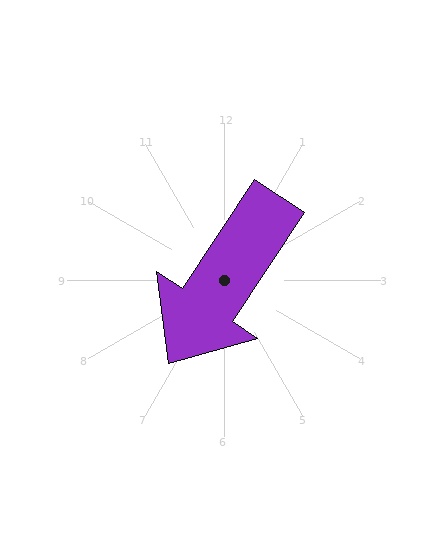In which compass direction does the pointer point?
Southwest.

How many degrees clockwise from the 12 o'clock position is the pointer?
Approximately 214 degrees.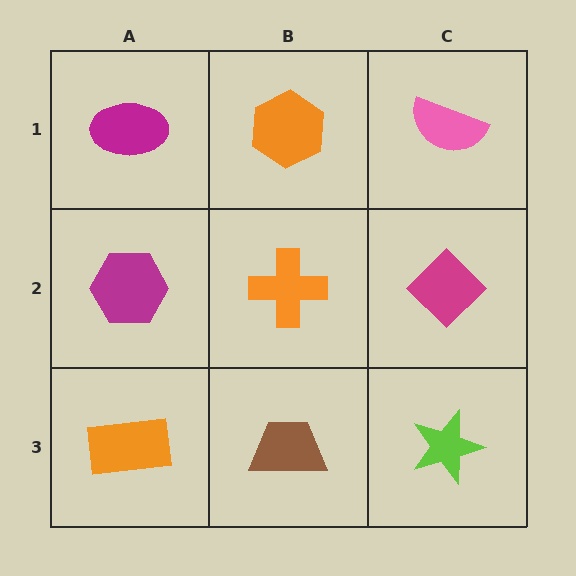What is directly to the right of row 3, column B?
A lime star.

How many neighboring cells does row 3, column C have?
2.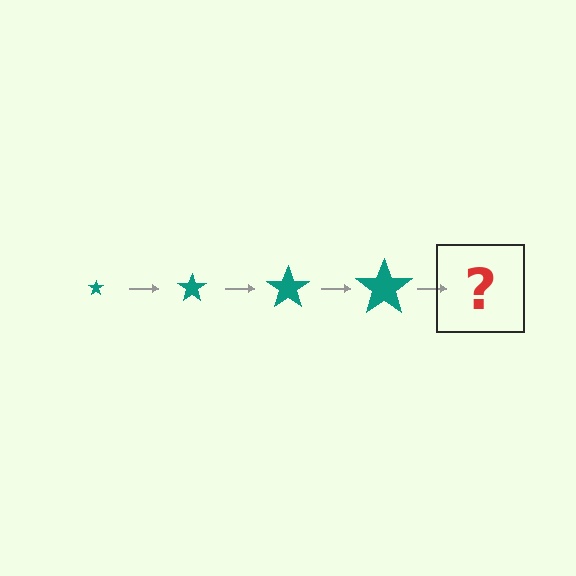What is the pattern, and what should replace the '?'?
The pattern is that the star gets progressively larger each step. The '?' should be a teal star, larger than the previous one.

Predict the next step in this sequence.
The next step is a teal star, larger than the previous one.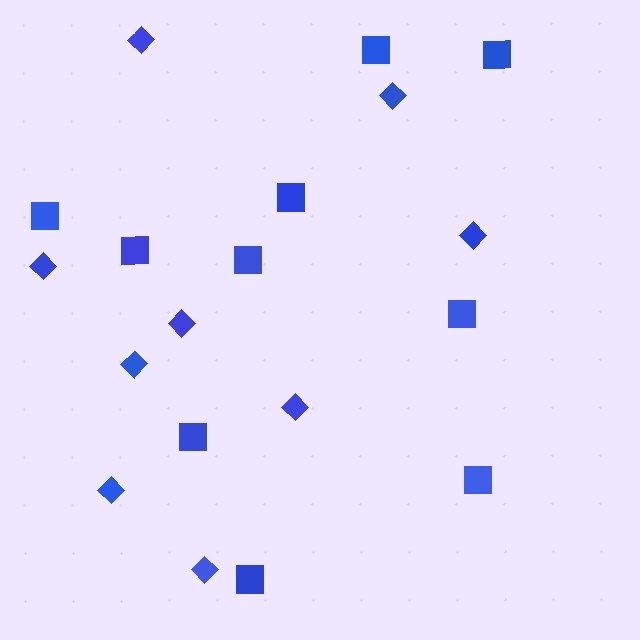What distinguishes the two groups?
There are 2 groups: one group of diamonds (9) and one group of squares (10).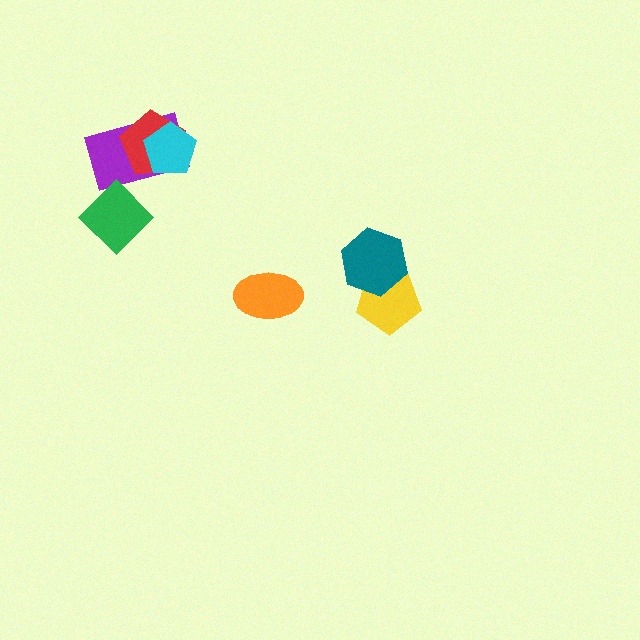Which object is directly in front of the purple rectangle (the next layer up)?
The red pentagon is directly in front of the purple rectangle.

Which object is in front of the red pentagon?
The cyan pentagon is in front of the red pentagon.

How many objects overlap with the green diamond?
1 object overlaps with the green diamond.